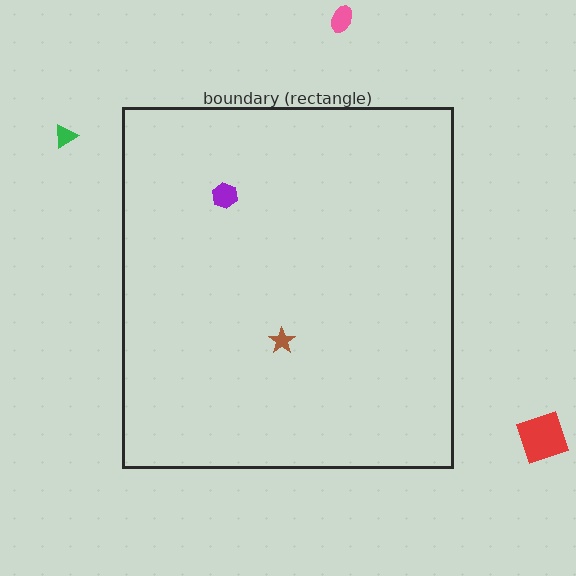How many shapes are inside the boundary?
2 inside, 3 outside.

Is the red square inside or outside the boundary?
Outside.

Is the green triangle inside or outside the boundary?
Outside.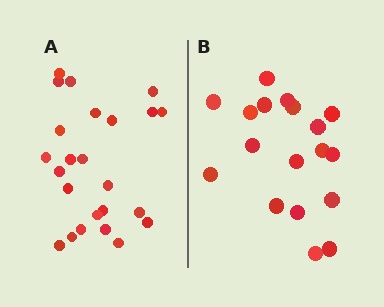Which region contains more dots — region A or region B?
Region A (the left region) has more dots.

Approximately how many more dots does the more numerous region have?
Region A has about 6 more dots than region B.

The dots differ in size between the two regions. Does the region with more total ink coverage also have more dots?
No. Region B has more total ink coverage because its dots are larger, but region A actually contains more individual dots. Total area can be misleading — the number of items is what matters here.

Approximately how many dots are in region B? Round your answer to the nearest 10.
About 20 dots. (The exact count is 18, which rounds to 20.)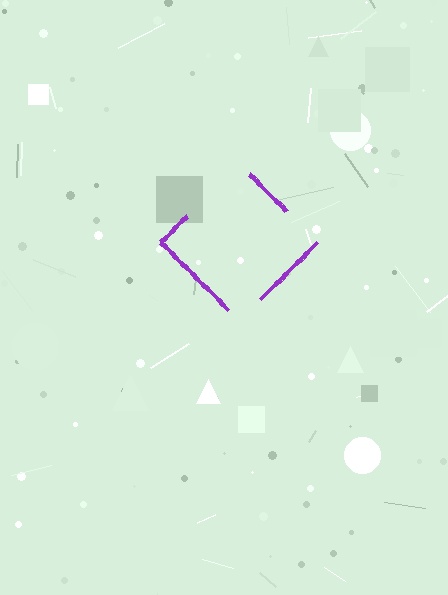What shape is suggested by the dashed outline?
The dashed outline suggests a diamond.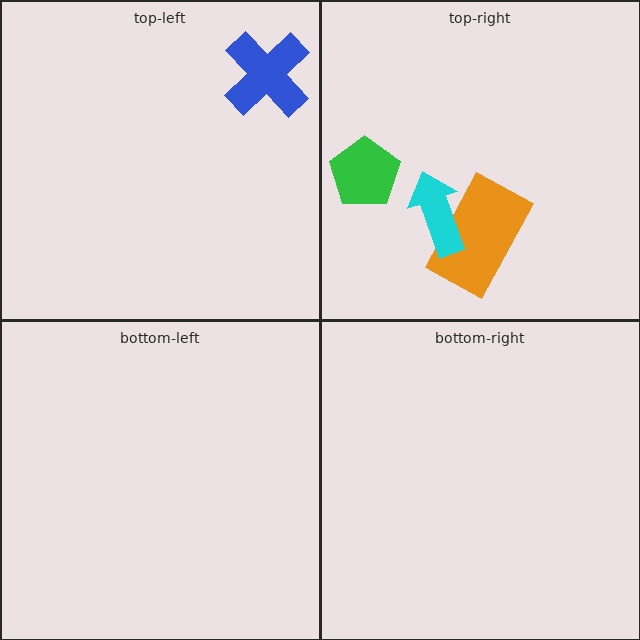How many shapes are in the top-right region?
3.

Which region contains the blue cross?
The top-left region.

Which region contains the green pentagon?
The top-right region.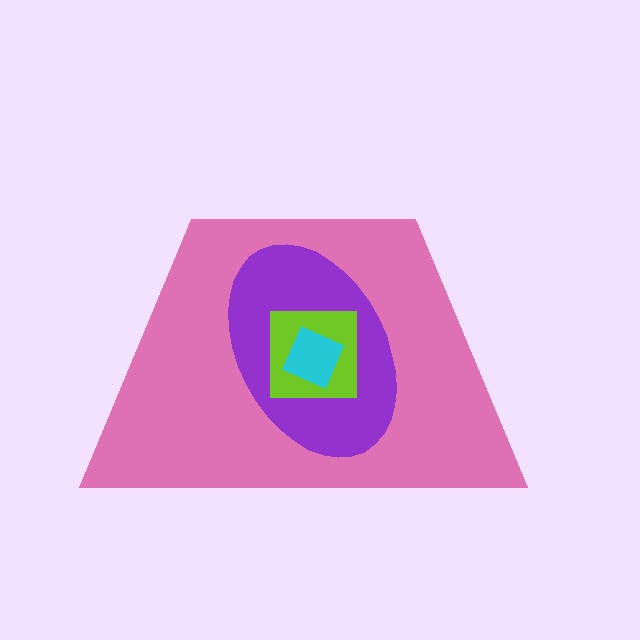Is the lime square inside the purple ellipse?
Yes.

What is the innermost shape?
The cyan diamond.